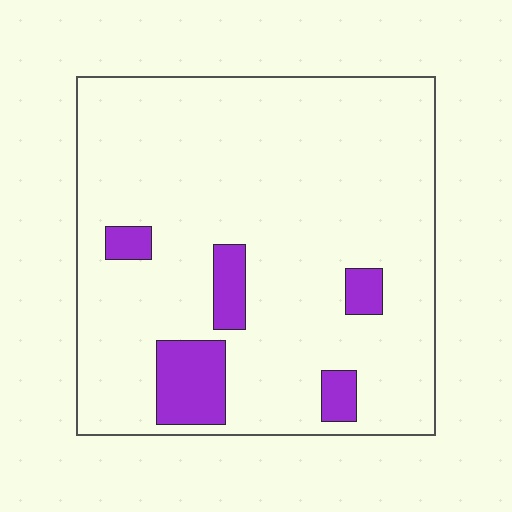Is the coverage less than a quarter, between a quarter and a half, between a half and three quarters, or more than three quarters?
Less than a quarter.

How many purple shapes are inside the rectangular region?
5.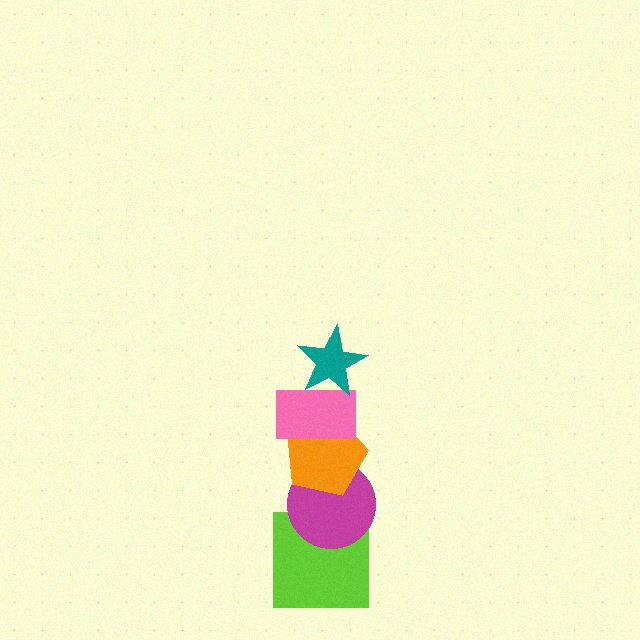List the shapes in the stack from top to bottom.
From top to bottom: the teal star, the pink rectangle, the orange pentagon, the magenta circle, the lime square.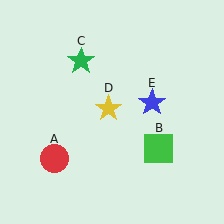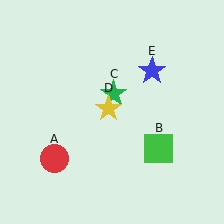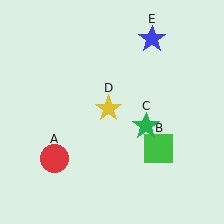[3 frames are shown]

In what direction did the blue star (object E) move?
The blue star (object E) moved up.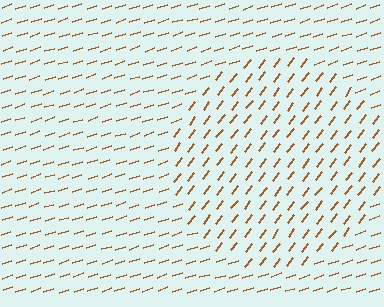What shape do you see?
I see a circle.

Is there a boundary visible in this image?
Yes, there is a texture boundary formed by a change in line orientation.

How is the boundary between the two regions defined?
The boundary is defined purely by a change in line orientation (approximately 33 degrees difference). All lines are the same color and thickness.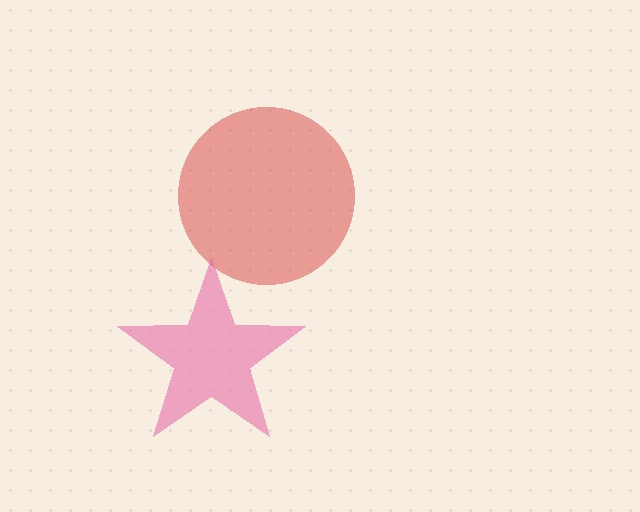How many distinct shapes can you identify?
There are 2 distinct shapes: a red circle, a pink star.